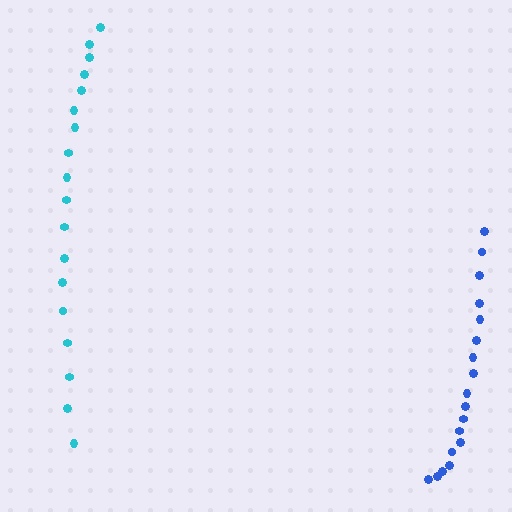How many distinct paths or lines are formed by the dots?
There are 2 distinct paths.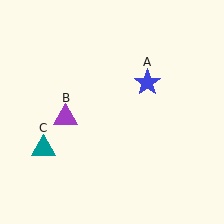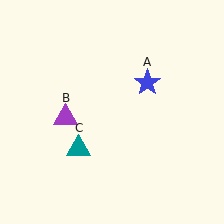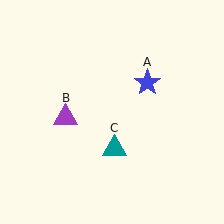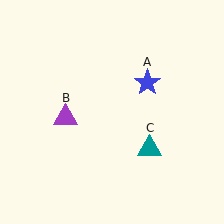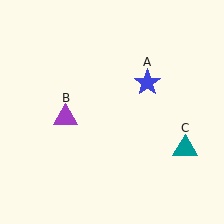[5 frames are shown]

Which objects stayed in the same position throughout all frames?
Blue star (object A) and purple triangle (object B) remained stationary.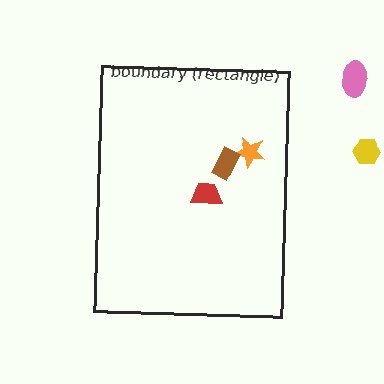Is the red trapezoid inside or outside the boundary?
Inside.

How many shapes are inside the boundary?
3 inside, 2 outside.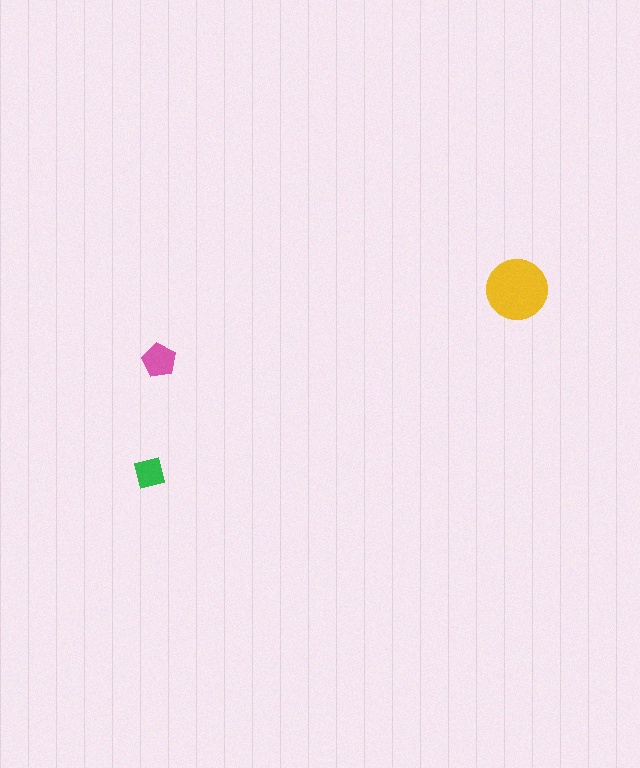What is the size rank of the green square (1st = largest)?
3rd.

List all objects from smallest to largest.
The green square, the pink pentagon, the yellow circle.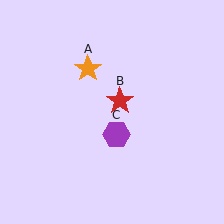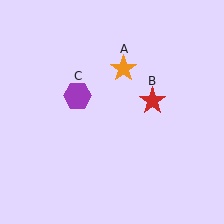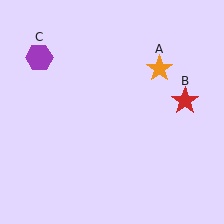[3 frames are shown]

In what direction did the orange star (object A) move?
The orange star (object A) moved right.